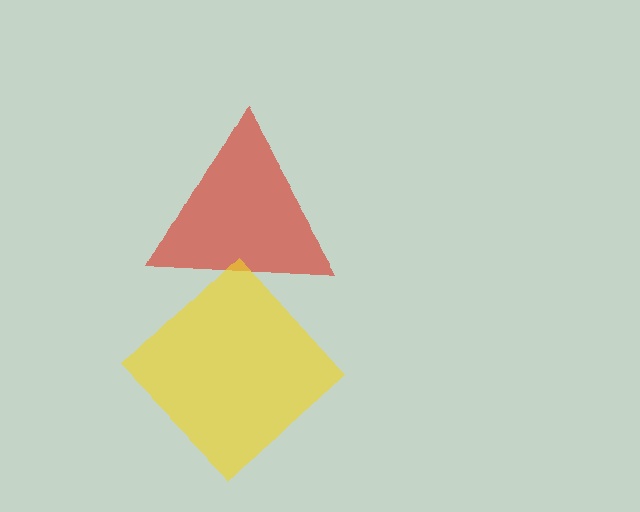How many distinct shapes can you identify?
There are 2 distinct shapes: a red triangle, a yellow diamond.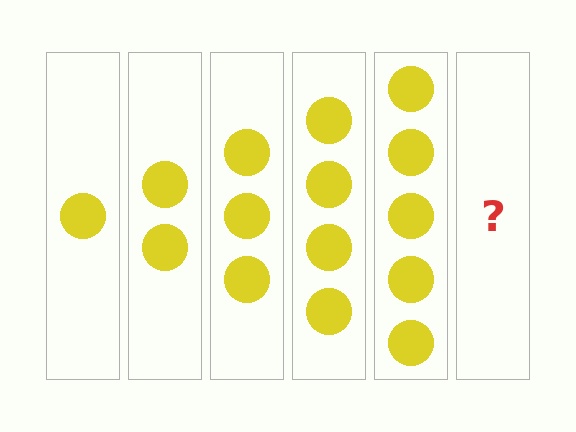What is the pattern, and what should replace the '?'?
The pattern is that each step adds one more circle. The '?' should be 6 circles.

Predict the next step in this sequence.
The next step is 6 circles.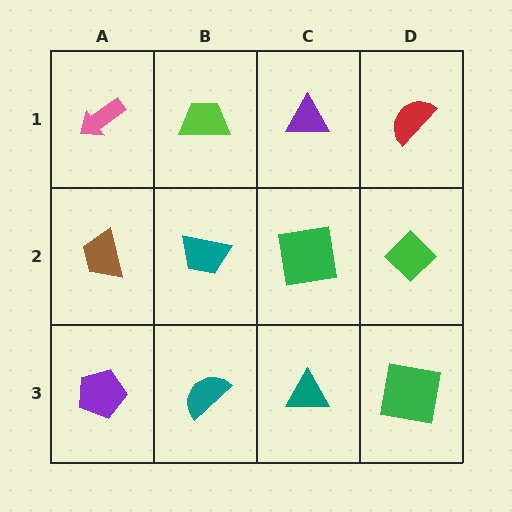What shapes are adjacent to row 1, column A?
A brown trapezoid (row 2, column A), a lime trapezoid (row 1, column B).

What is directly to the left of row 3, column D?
A teal triangle.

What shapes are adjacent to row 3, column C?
A green square (row 2, column C), a teal semicircle (row 3, column B), a green square (row 3, column D).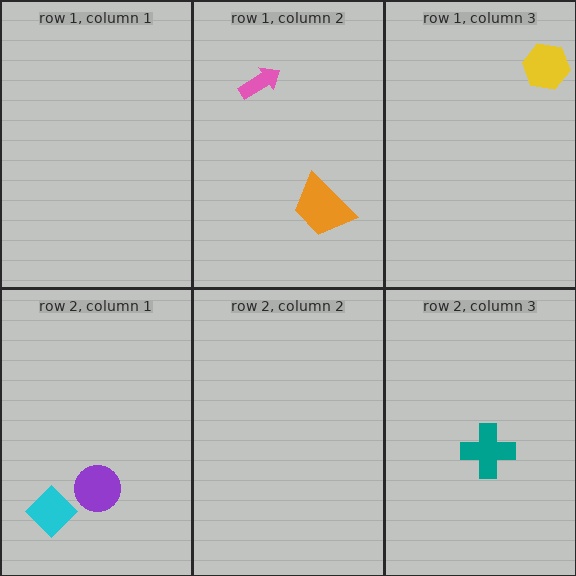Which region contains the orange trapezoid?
The row 1, column 2 region.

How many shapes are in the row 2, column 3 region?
1.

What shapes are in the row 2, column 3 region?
The teal cross.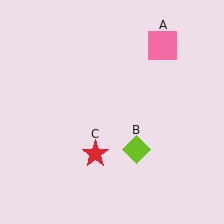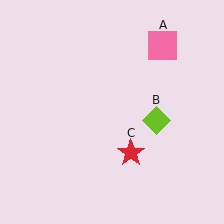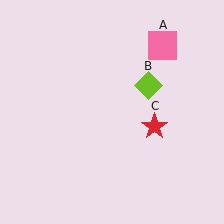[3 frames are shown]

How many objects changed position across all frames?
2 objects changed position: lime diamond (object B), red star (object C).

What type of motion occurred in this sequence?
The lime diamond (object B), red star (object C) rotated counterclockwise around the center of the scene.